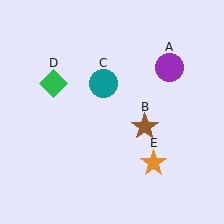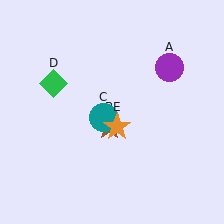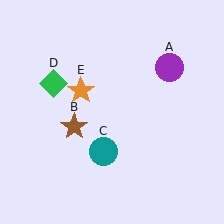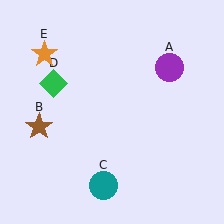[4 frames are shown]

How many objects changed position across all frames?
3 objects changed position: brown star (object B), teal circle (object C), orange star (object E).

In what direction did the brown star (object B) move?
The brown star (object B) moved left.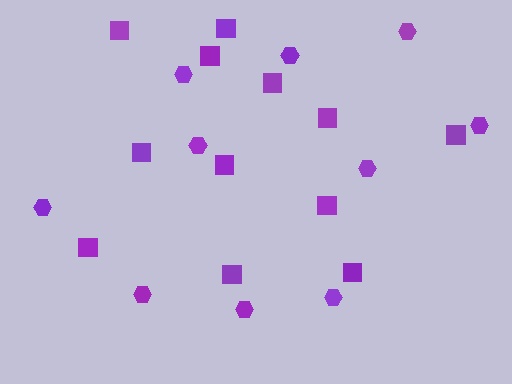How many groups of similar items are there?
There are 2 groups: one group of hexagons (10) and one group of squares (12).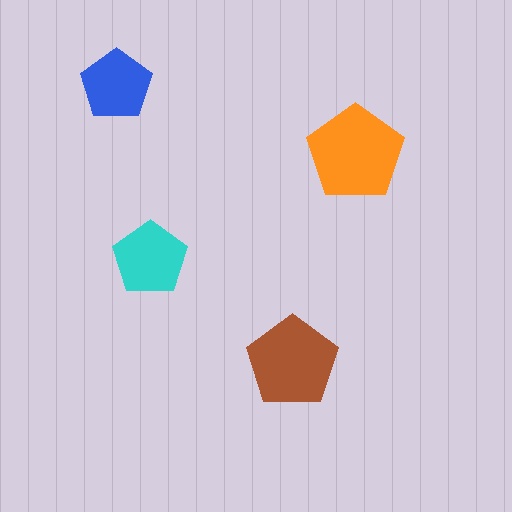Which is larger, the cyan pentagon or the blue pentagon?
The cyan one.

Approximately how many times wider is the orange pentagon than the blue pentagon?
About 1.5 times wider.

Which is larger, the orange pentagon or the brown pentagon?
The orange one.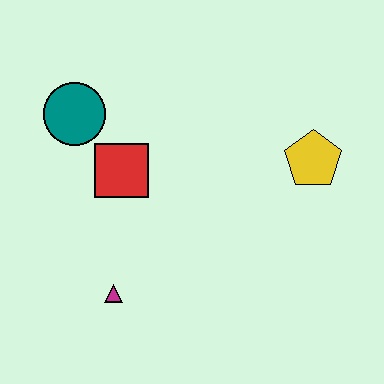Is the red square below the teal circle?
Yes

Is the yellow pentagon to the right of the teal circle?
Yes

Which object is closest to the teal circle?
The red square is closest to the teal circle.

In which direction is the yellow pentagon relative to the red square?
The yellow pentagon is to the right of the red square.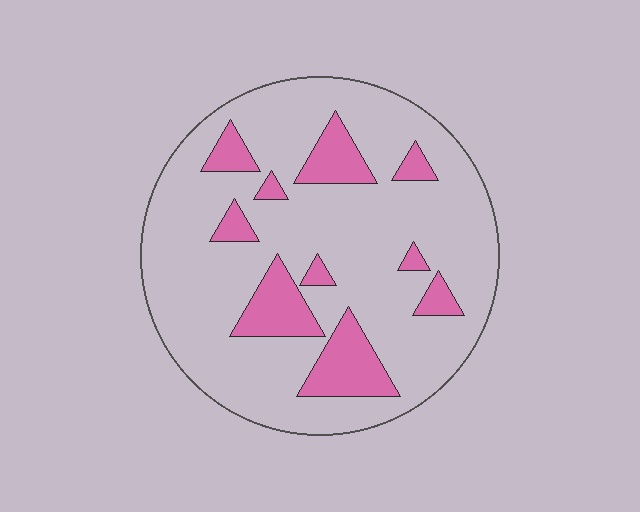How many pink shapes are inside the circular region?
10.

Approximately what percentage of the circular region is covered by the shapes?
Approximately 20%.